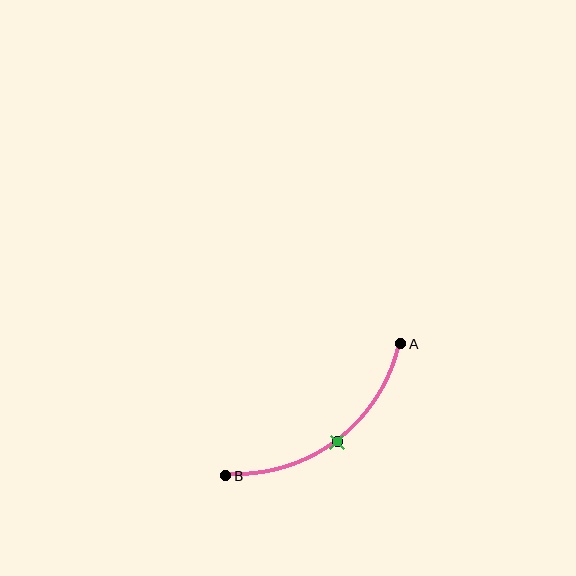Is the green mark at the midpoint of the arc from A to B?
Yes. The green mark lies on the arc at equal arc-length from both A and B — it is the arc midpoint.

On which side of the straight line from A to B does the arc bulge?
The arc bulges below and to the right of the straight line connecting A and B.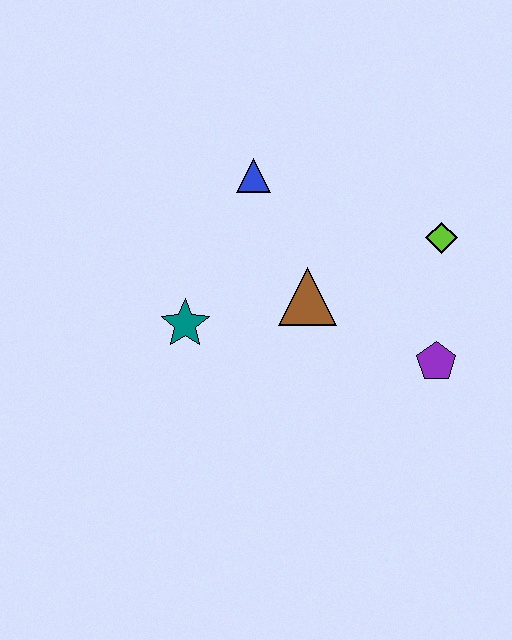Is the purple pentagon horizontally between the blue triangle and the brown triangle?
No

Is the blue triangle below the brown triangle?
No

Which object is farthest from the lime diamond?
The teal star is farthest from the lime diamond.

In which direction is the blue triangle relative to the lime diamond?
The blue triangle is to the left of the lime diamond.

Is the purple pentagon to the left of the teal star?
No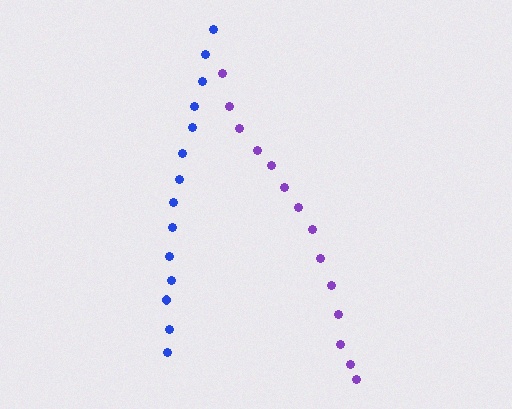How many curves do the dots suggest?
There are 2 distinct paths.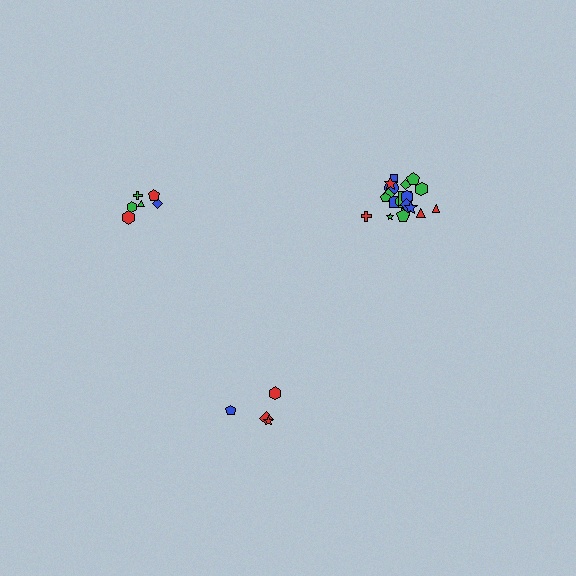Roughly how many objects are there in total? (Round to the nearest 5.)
Roughly 30 objects in total.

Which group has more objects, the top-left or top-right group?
The top-right group.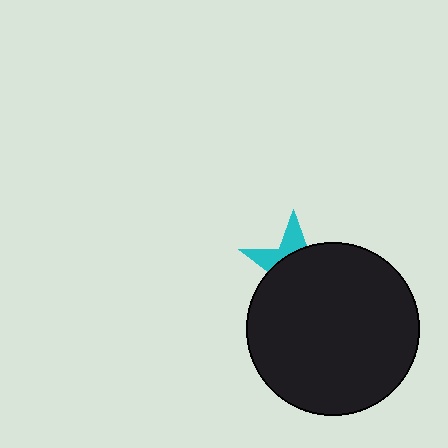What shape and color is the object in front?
The object in front is a black circle.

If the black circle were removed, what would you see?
You would see the complete cyan star.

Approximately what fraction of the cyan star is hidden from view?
Roughly 70% of the cyan star is hidden behind the black circle.